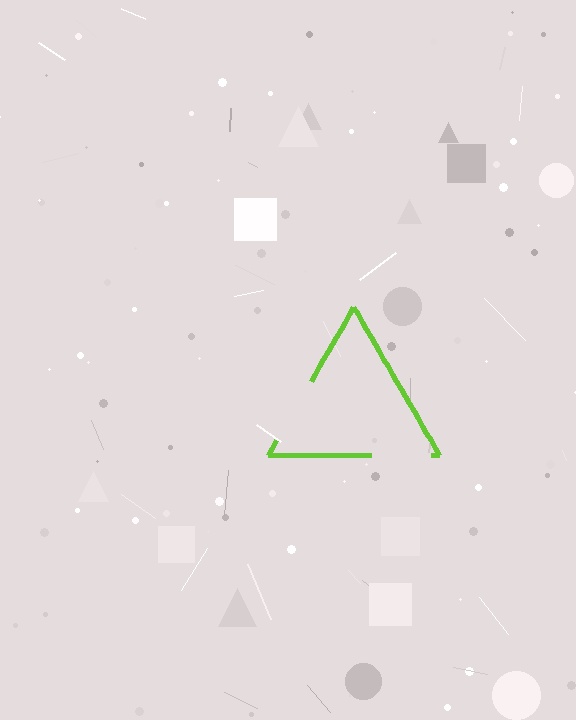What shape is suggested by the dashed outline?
The dashed outline suggests a triangle.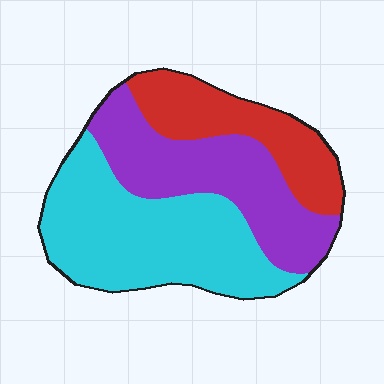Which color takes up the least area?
Red, at roughly 25%.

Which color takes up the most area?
Cyan, at roughly 45%.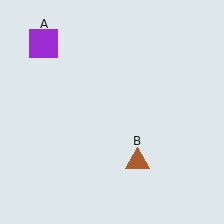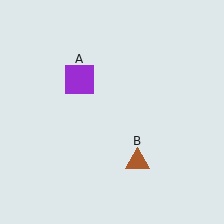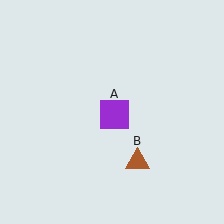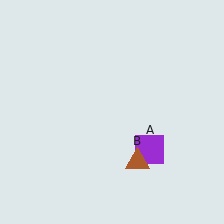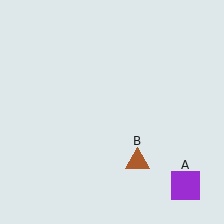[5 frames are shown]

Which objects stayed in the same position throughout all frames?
Brown triangle (object B) remained stationary.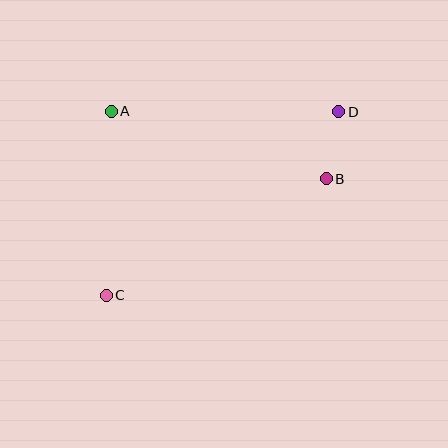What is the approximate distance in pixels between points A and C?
The distance between A and C is approximately 184 pixels.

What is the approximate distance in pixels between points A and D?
The distance between A and D is approximately 227 pixels.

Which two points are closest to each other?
Points B and D are closest to each other.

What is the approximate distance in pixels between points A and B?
The distance between A and B is approximately 226 pixels.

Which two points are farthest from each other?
Points C and D are farthest from each other.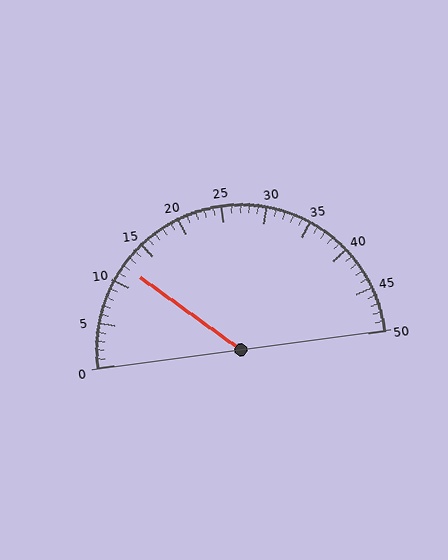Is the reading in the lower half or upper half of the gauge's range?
The reading is in the lower half of the range (0 to 50).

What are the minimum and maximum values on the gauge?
The gauge ranges from 0 to 50.